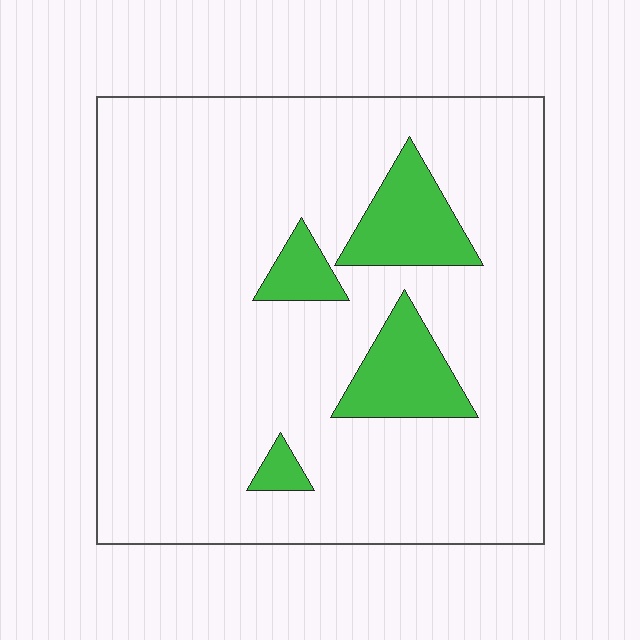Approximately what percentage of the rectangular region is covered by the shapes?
Approximately 15%.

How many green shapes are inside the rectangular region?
4.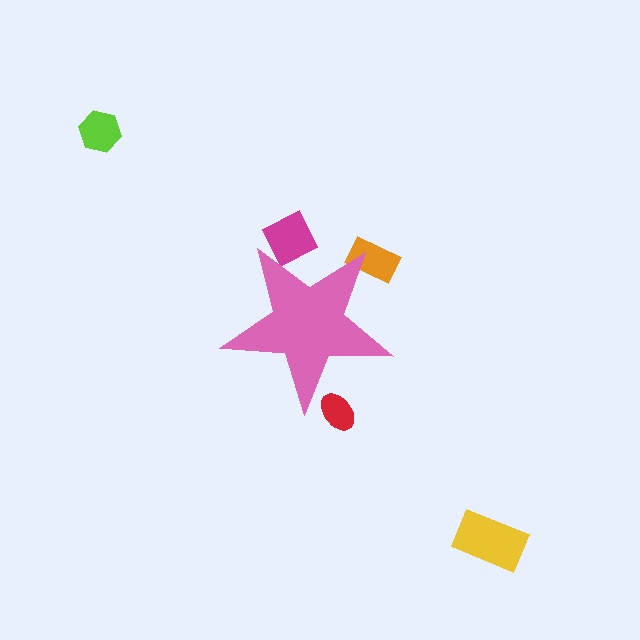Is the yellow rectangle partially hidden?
No, the yellow rectangle is fully visible.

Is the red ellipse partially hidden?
Yes, the red ellipse is partially hidden behind the pink star.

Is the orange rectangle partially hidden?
Yes, the orange rectangle is partially hidden behind the pink star.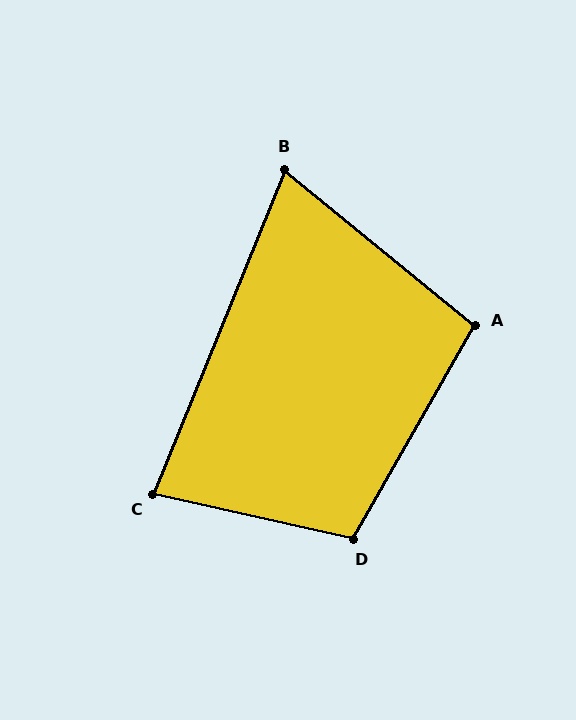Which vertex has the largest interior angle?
D, at approximately 107 degrees.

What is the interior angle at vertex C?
Approximately 80 degrees (acute).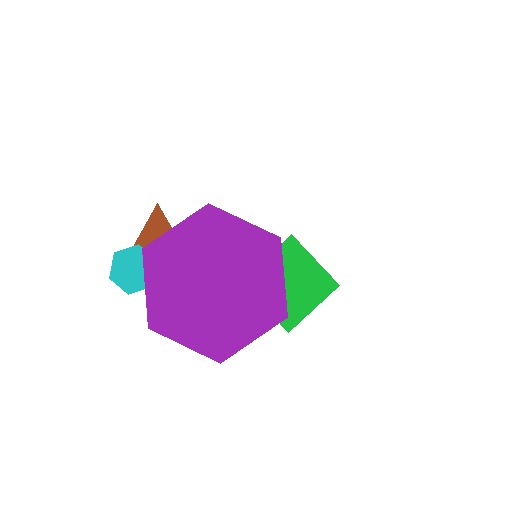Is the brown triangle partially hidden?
Yes, the brown triangle is partially hidden behind the purple hexagon.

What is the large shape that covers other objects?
A purple hexagon.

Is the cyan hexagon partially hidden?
Yes, the cyan hexagon is partially hidden behind the purple hexagon.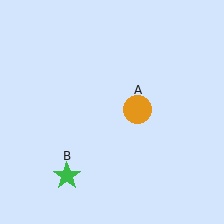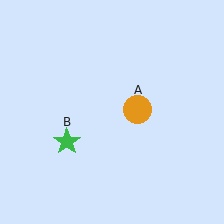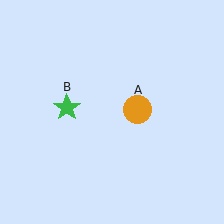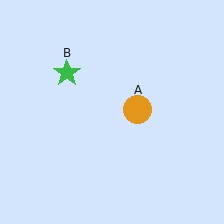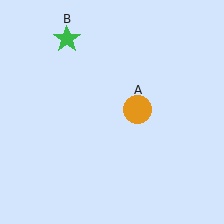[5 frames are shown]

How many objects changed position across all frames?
1 object changed position: green star (object B).